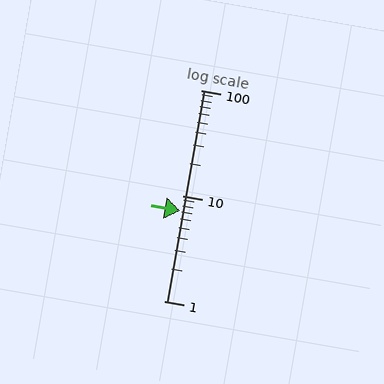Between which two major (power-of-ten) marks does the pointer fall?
The pointer is between 1 and 10.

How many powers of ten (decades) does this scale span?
The scale spans 2 decades, from 1 to 100.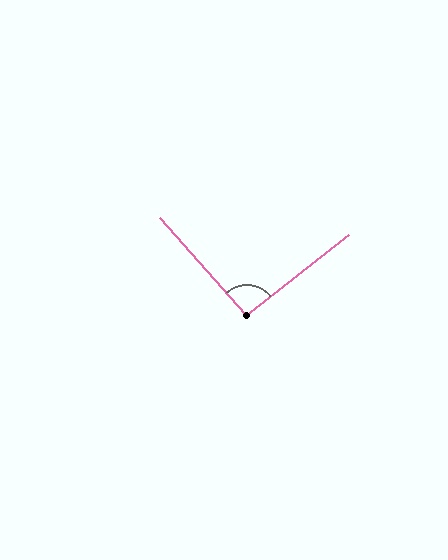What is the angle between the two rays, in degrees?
Approximately 94 degrees.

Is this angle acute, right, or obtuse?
It is approximately a right angle.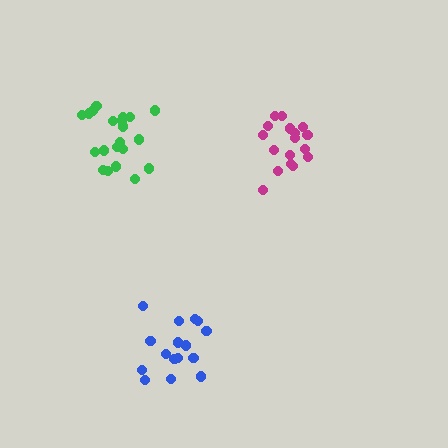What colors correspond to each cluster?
The clusters are colored: green, magenta, blue.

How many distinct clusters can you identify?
There are 3 distinct clusters.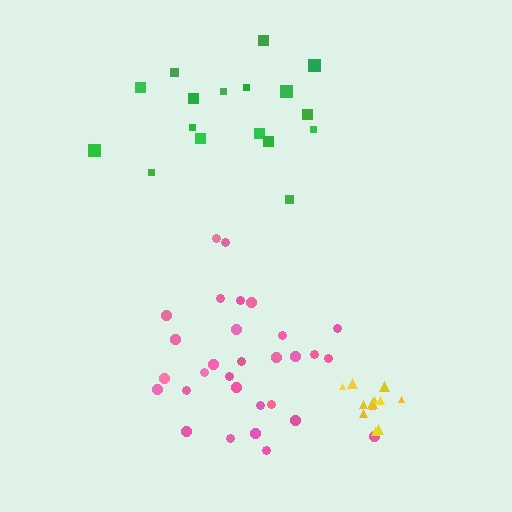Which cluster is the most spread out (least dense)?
Green.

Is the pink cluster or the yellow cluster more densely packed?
Yellow.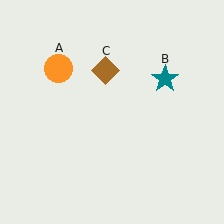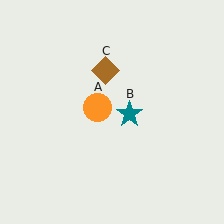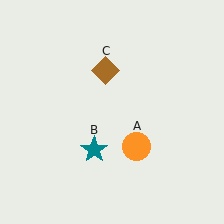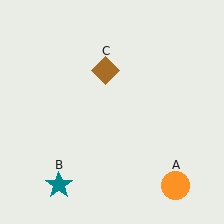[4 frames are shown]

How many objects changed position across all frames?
2 objects changed position: orange circle (object A), teal star (object B).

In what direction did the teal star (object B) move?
The teal star (object B) moved down and to the left.